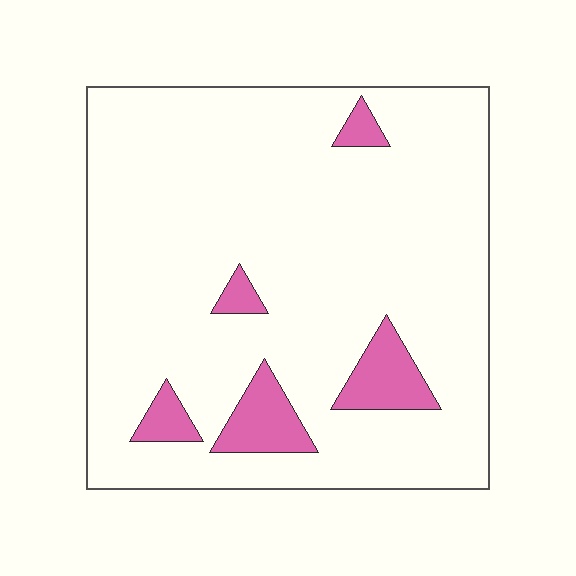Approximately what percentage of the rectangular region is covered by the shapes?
Approximately 10%.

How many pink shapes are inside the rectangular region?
5.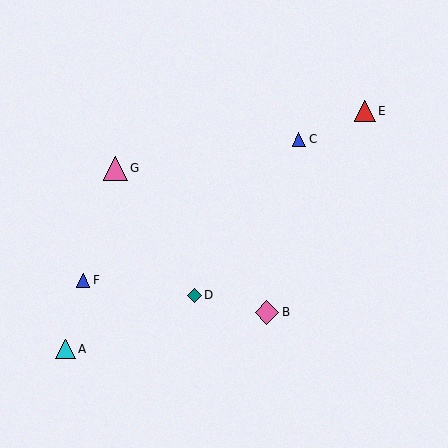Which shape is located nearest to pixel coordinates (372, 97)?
The red triangle (labeled E) at (365, 111) is nearest to that location.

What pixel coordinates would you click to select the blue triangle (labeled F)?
Click at (83, 280) to select the blue triangle F.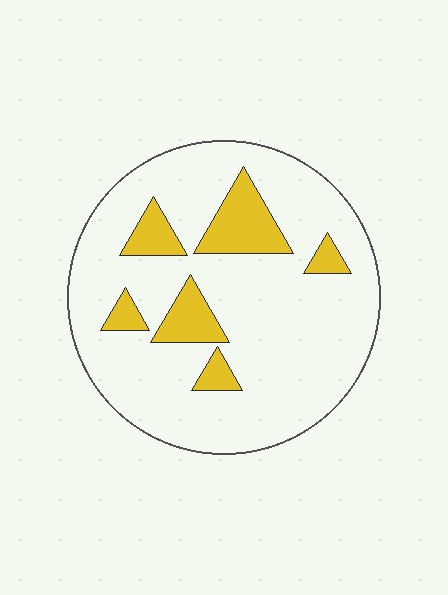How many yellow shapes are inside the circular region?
6.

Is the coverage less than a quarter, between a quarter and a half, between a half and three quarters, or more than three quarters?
Less than a quarter.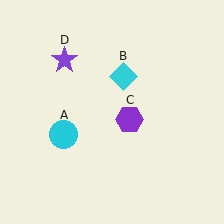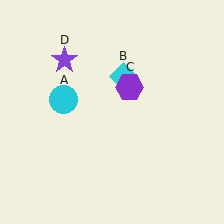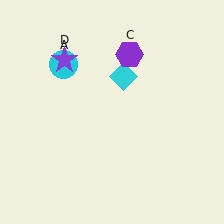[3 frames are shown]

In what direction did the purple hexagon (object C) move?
The purple hexagon (object C) moved up.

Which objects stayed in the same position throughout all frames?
Cyan diamond (object B) and purple star (object D) remained stationary.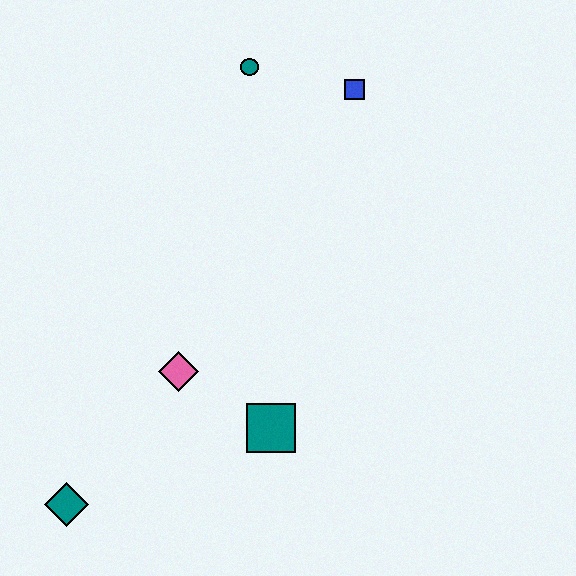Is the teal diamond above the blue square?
No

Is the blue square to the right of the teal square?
Yes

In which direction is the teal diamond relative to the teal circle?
The teal diamond is below the teal circle.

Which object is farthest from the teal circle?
The teal diamond is farthest from the teal circle.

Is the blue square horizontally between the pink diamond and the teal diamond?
No